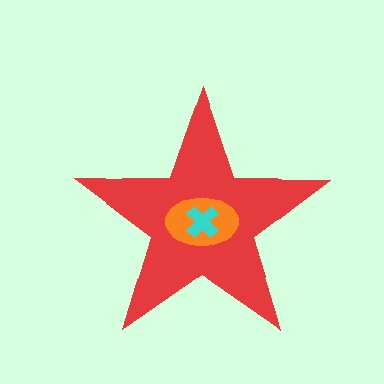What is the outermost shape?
The red star.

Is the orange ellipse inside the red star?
Yes.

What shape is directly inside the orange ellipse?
The cyan cross.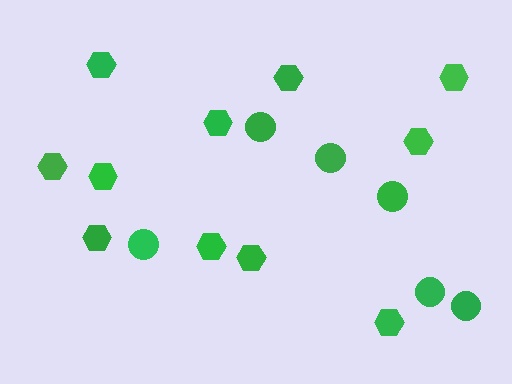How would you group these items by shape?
There are 2 groups: one group of hexagons (11) and one group of circles (6).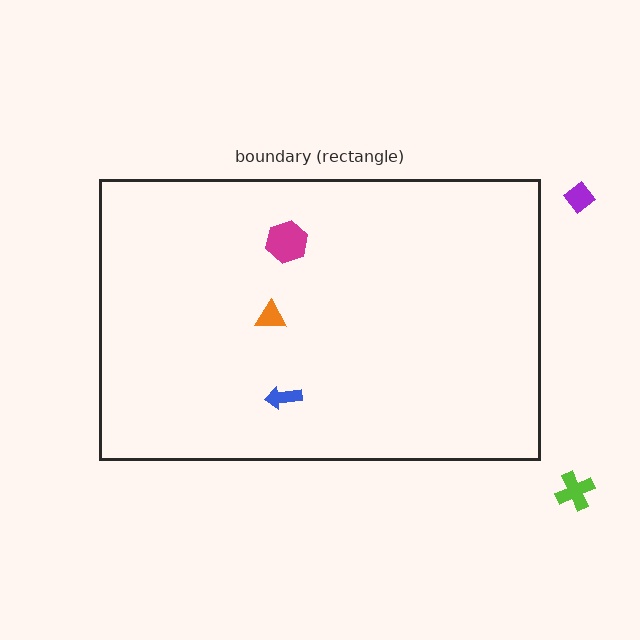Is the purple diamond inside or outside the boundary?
Outside.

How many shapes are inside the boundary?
3 inside, 2 outside.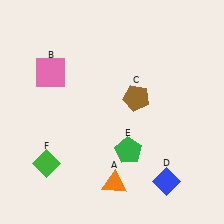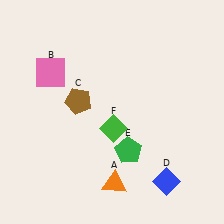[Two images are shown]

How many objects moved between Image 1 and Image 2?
2 objects moved between the two images.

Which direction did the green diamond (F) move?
The green diamond (F) moved right.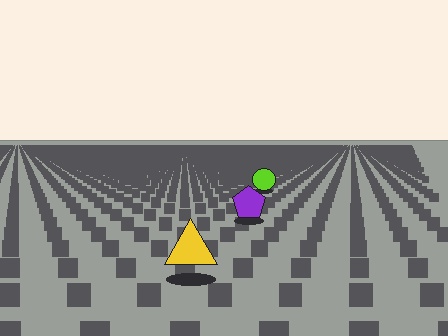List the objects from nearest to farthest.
From nearest to farthest: the yellow triangle, the purple pentagon, the lime circle.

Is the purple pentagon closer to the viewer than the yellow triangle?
No. The yellow triangle is closer — you can tell from the texture gradient: the ground texture is coarser near it.